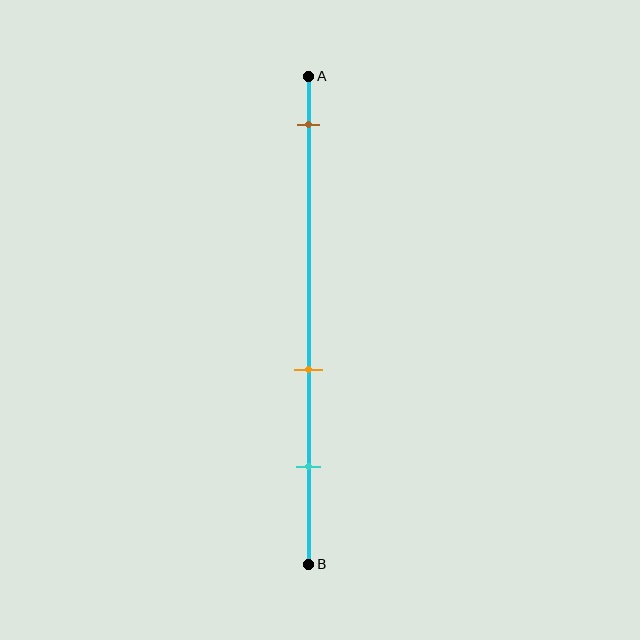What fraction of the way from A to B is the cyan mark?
The cyan mark is approximately 80% (0.8) of the way from A to B.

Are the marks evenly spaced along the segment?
No, the marks are not evenly spaced.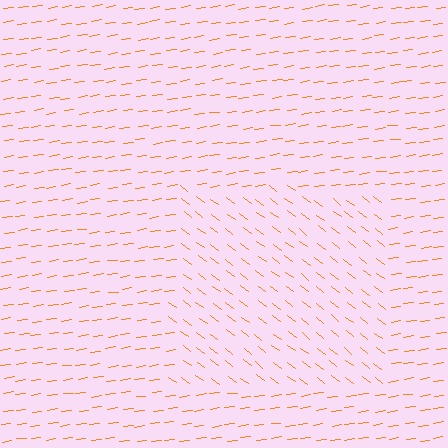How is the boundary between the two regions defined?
The boundary is defined purely by a change in line orientation (approximately 45 degrees difference). All lines are the same color and thickness.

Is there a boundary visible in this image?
Yes, there is a texture boundary formed by a change in line orientation.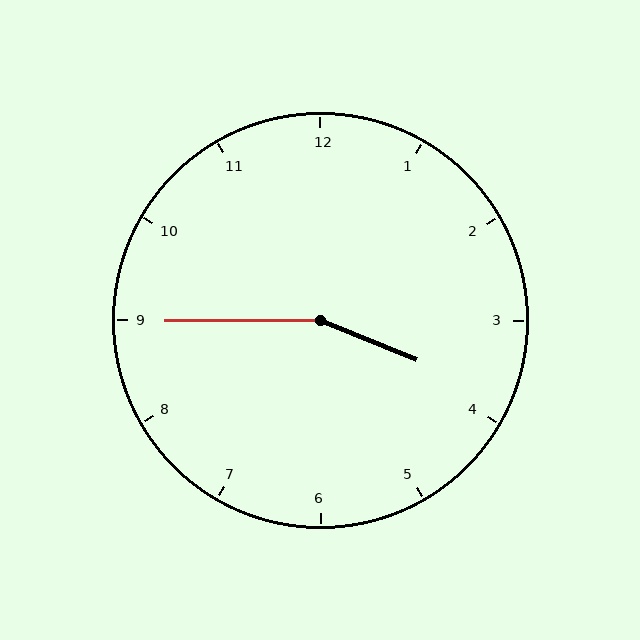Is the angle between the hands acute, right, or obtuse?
It is obtuse.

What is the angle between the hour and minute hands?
Approximately 158 degrees.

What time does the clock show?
3:45.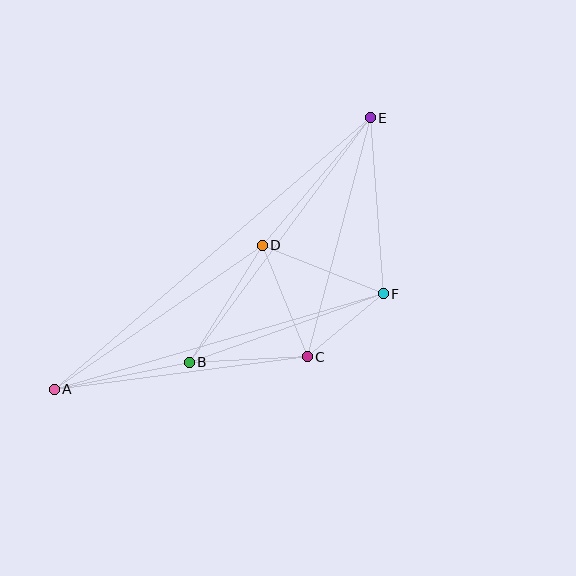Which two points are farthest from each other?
Points A and E are farthest from each other.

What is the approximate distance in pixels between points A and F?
The distance between A and F is approximately 342 pixels.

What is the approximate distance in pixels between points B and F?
The distance between B and F is approximately 206 pixels.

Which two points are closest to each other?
Points C and F are closest to each other.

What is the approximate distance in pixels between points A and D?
The distance between A and D is approximately 252 pixels.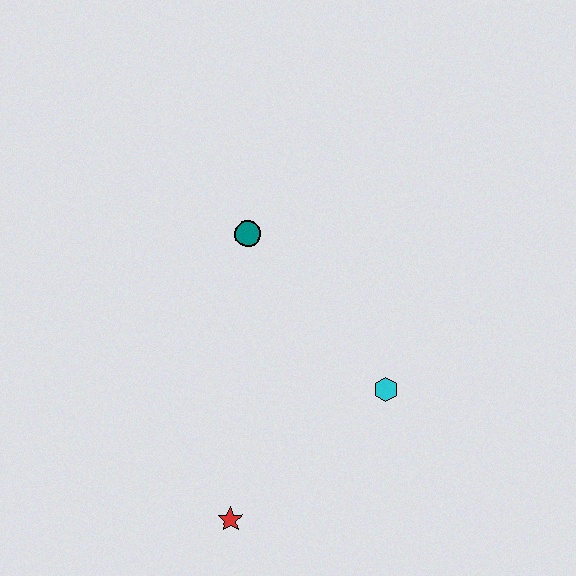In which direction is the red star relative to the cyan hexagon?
The red star is to the left of the cyan hexagon.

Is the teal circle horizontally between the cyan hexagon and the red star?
Yes